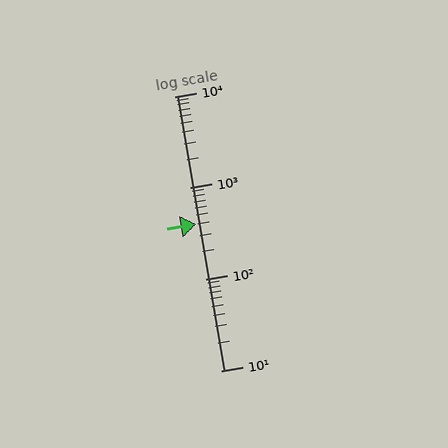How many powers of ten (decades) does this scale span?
The scale spans 3 decades, from 10 to 10000.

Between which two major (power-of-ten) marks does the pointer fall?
The pointer is between 100 and 1000.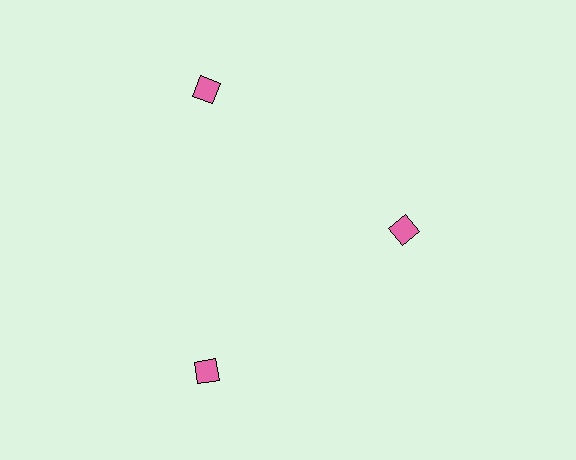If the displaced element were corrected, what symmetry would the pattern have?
It would have 3-fold rotational symmetry — the pattern would map onto itself every 120 degrees.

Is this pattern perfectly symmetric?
No. The 3 pink diamonds are arranged in a ring, but one element near the 3 o'clock position is pulled inward toward the center, breaking the 3-fold rotational symmetry.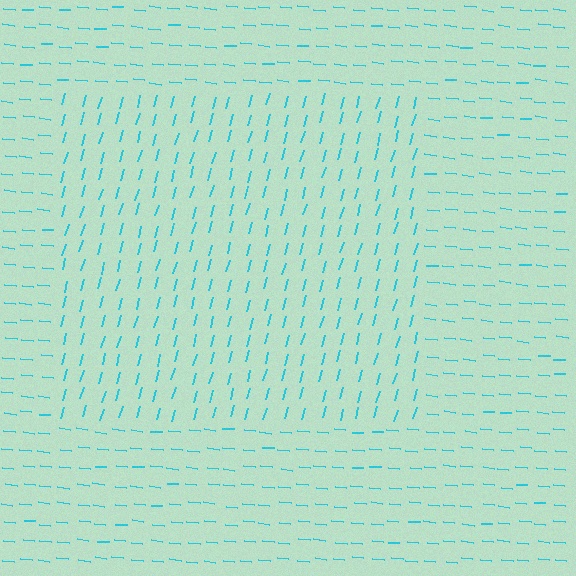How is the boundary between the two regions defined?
The boundary is defined purely by a change in line orientation (approximately 80 degrees difference). All lines are the same color and thickness.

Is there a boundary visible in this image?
Yes, there is a texture boundary formed by a change in line orientation.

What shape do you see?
I see a rectangle.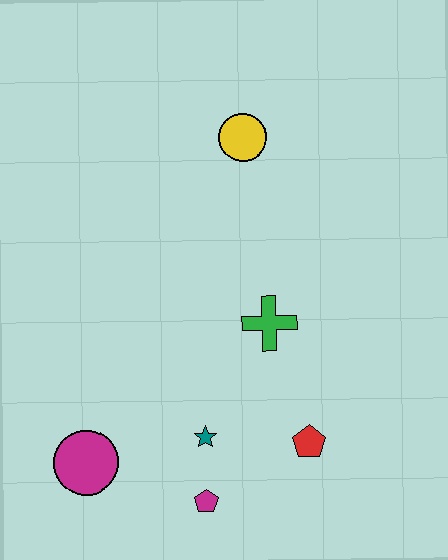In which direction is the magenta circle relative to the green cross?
The magenta circle is to the left of the green cross.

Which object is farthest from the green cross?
The magenta circle is farthest from the green cross.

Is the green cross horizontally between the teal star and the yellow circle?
No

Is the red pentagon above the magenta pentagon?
Yes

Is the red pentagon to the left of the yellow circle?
No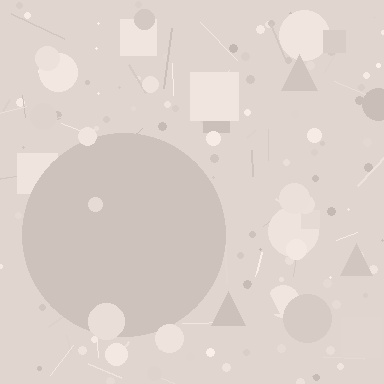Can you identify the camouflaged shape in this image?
The camouflaged shape is a circle.